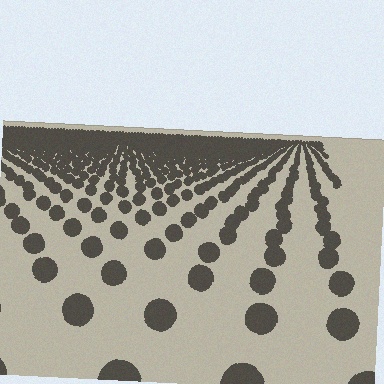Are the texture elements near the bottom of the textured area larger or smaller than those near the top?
Larger. Near the bottom, elements are closer to the viewer and appear at a bigger on-screen size.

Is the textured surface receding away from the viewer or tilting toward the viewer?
The surface is receding away from the viewer. Texture elements get smaller and denser toward the top.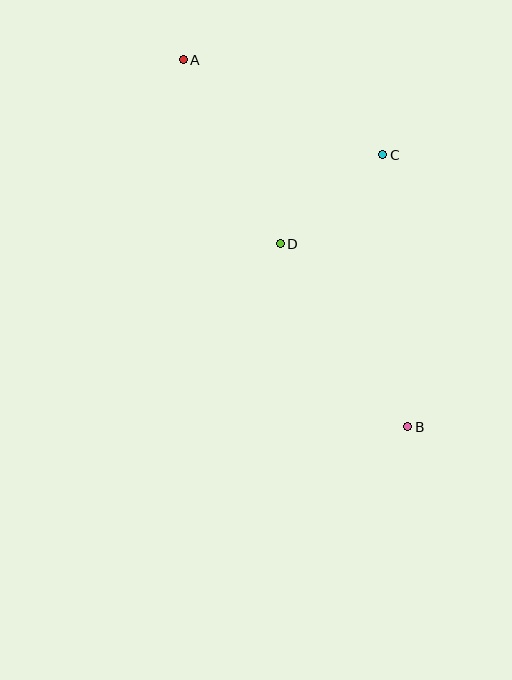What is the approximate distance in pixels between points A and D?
The distance between A and D is approximately 208 pixels.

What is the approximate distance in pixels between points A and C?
The distance between A and C is approximately 221 pixels.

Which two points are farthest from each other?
Points A and B are farthest from each other.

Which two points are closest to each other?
Points C and D are closest to each other.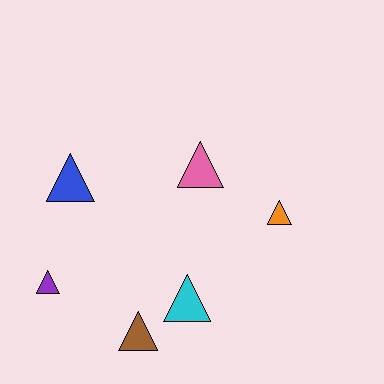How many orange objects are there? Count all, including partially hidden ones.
There is 1 orange object.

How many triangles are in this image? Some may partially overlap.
There are 6 triangles.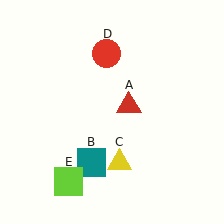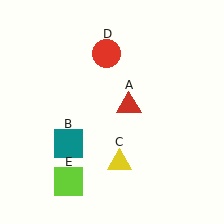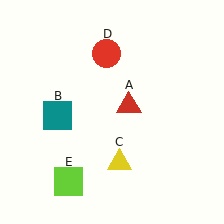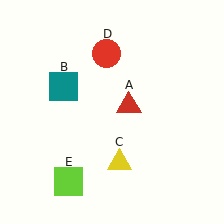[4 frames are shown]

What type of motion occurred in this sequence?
The teal square (object B) rotated clockwise around the center of the scene.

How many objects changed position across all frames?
1 object changed position: teal square (object B).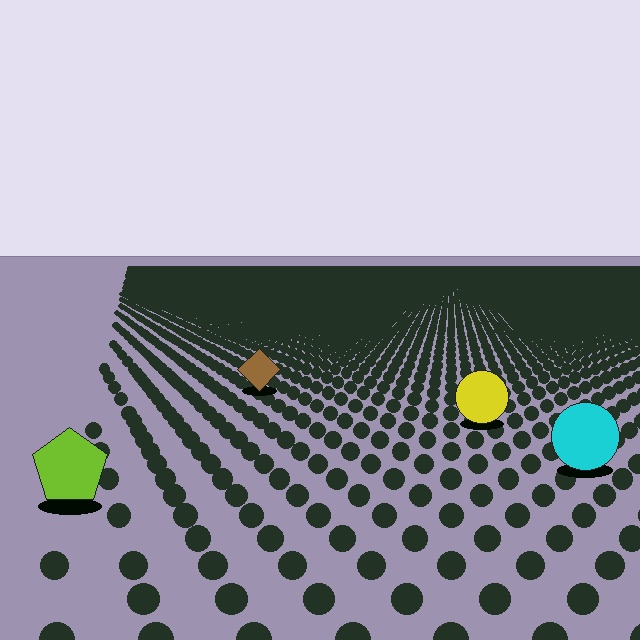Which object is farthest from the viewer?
The brown diamond is farthest from the viewer. It appears smaller and the ground texture around it is denser.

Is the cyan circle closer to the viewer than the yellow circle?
Yes. The cyan circle is closer — you can tell from the texture gradient: the ground texture is coarser near it.